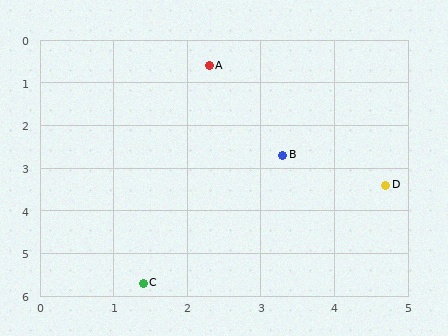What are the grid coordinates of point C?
Point C is at approximately (1.4, 5.7).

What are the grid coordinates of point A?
Point A is at approximately (2.3, 0.6).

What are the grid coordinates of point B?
Point B is at approximately (3.3, 2.7).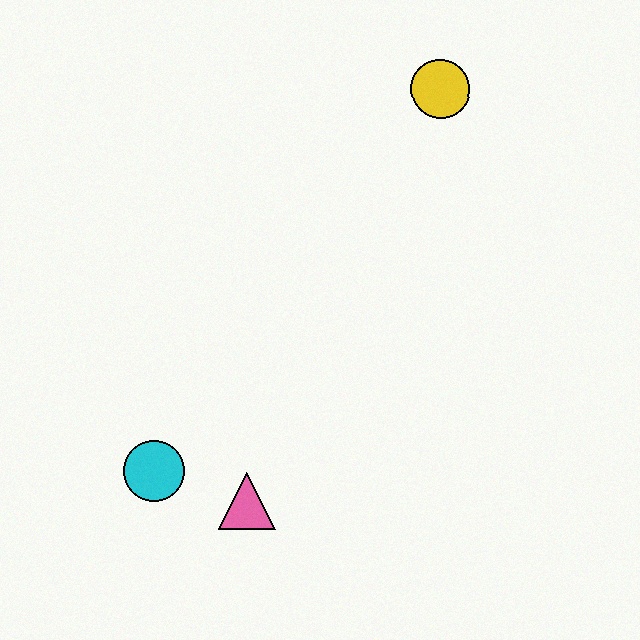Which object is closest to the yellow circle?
The pink triangle is closest to the yellow circle.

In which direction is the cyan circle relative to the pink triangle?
The cyan circle is to the left of the pink triangle.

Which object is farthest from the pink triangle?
The yellow circle is farthest from the pink triangle.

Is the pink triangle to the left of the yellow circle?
Yes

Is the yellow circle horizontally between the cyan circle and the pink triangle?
No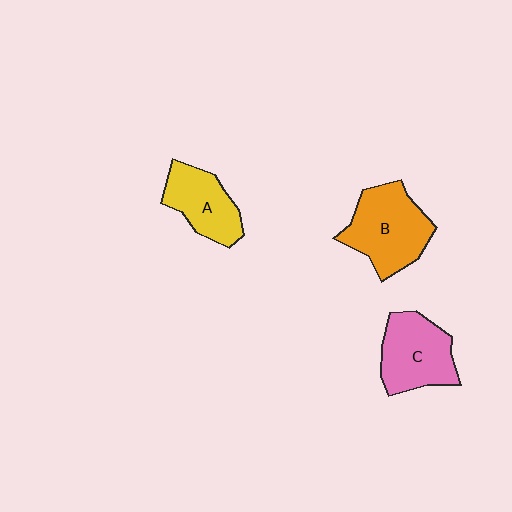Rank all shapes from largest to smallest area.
From largest to smallest: B (orange), C (pink), A (yellow).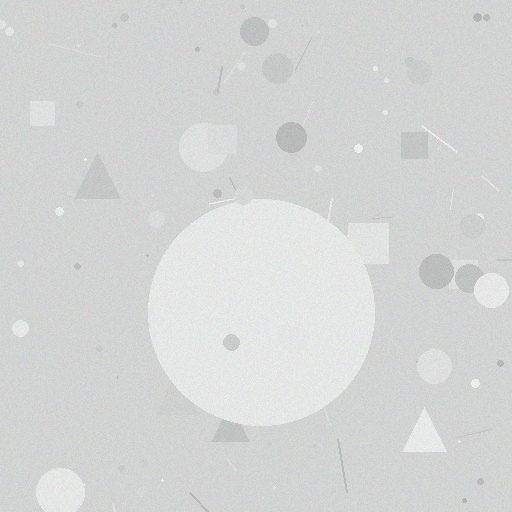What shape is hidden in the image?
A circle is hidden in the image.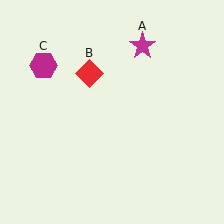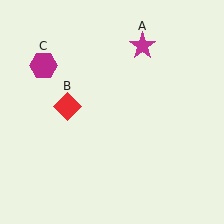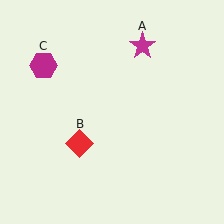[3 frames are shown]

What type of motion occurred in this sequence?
The red diamond (object B) rotated counterclockwise around the center of the scene.